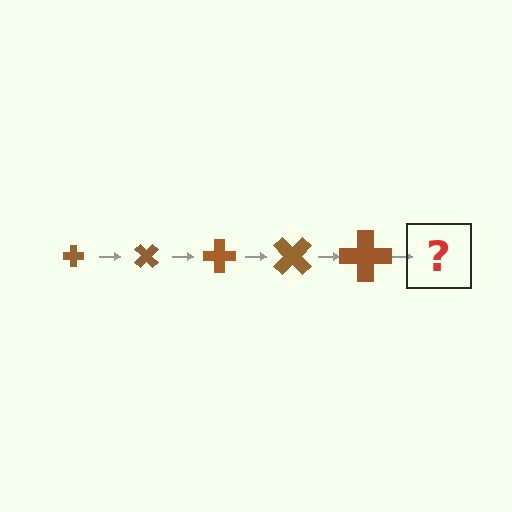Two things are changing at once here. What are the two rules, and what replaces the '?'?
The two rules are that the cross grows larger each step and it rotates 45 degrees each step. The '?' should be a cross, larger than the previous one and rotated 225 degrees from the start.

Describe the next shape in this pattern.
It should be a cross, larger than the previous one and rotated 225 degrees from the start.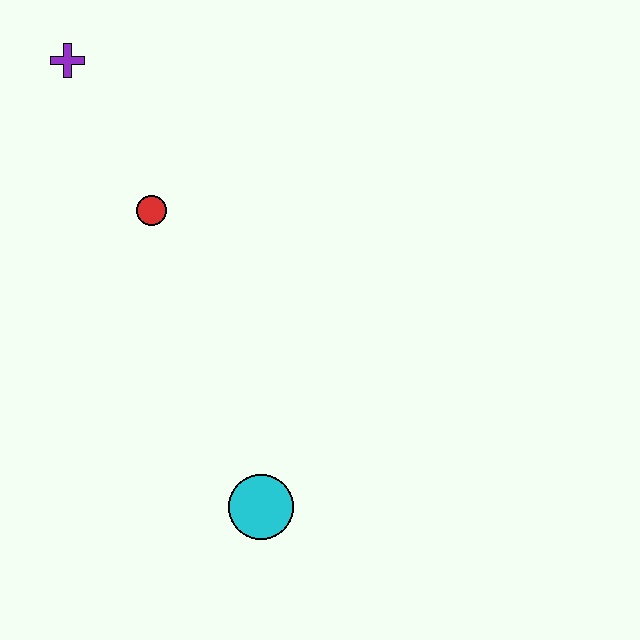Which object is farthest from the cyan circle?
The purple cross is farthest from the cyan circle.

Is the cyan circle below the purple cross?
Yes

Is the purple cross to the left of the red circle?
Yes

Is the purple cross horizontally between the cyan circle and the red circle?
No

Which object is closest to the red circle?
The purple cross is closest to the red circle.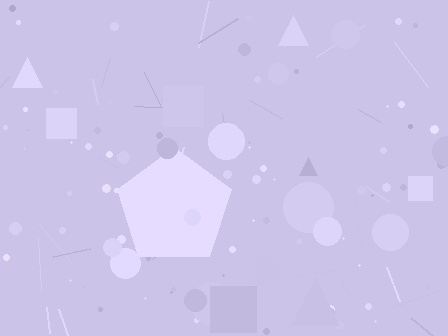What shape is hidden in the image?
A pentagon is hidden in the image.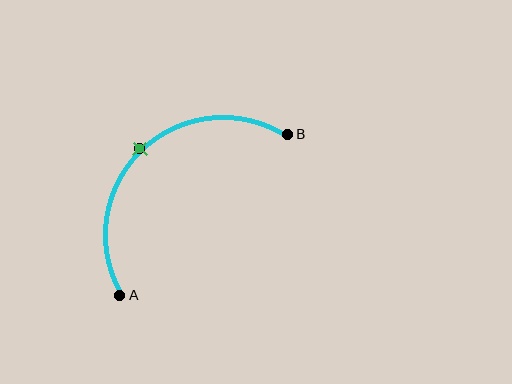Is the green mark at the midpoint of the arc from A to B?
Yes. The green mark lies on the arc at equal arc-length from both A and B — it is the arc midpoint.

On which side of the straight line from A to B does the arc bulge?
The arc bulges above and to the left of the straight line connecting A and B.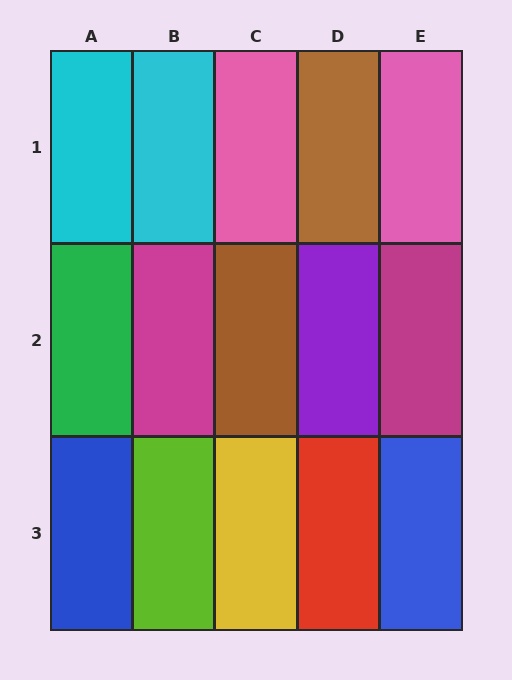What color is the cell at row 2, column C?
Brown.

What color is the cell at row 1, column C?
Pink.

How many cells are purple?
1 cell is purple.